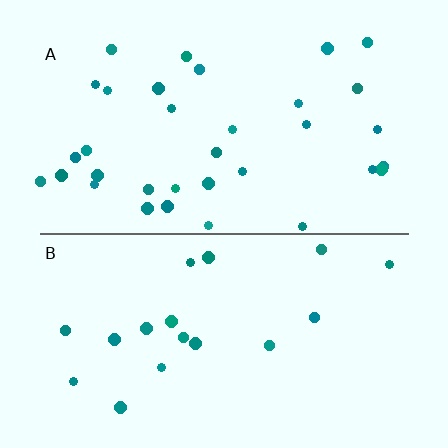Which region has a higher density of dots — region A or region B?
A (the top).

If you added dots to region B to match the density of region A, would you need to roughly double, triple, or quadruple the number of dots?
Approximately double.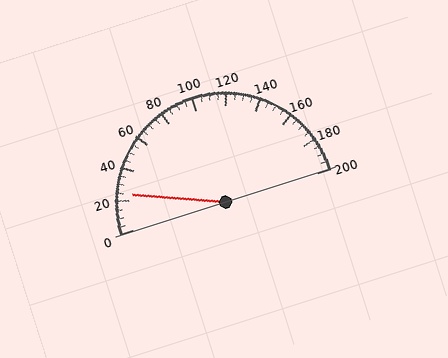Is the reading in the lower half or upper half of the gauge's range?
The reading is in the lower half of the range (0 to 200).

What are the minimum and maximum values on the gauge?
The gauge ranges from 0 to 200.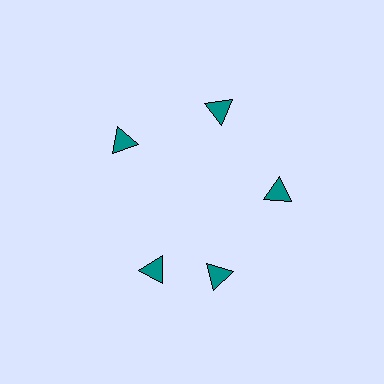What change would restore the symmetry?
The symmetry would be restored by rotating it back into even spacing with its neighbors so that all 5 triangles sit at equal angles and equal distance from the center.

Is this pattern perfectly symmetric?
No. The 5 teal triangles are arranged in a ring, but one element near the 8 o'clock position is rotated out of alignment along the ring, breaking the 5-fold rotational symmetry.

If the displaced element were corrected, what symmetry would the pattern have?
It would have 5-fold rotational symmetry — the pattern would map onto itself every 72 degrees.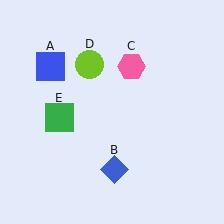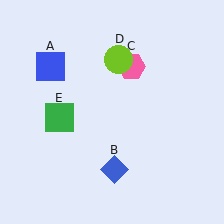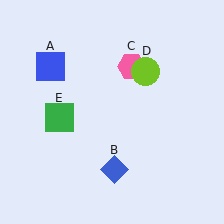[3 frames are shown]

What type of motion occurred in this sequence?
The lime circle (object D) rotated clockwise around the center of the scene.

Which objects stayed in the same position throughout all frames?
Blue square (object A) and blue diamond (object B) and pink hexagon (object C) and green square (object E) remained stationary.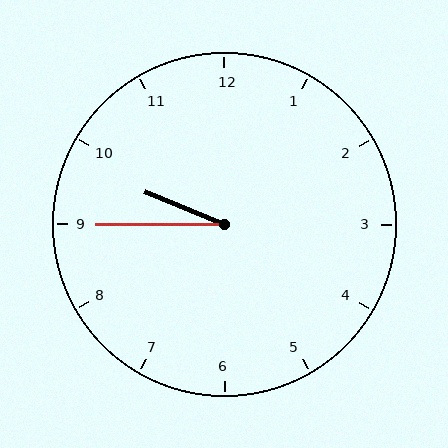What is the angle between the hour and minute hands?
Approximately 22 degrees.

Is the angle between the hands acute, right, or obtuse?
It is acute.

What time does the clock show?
9:45.